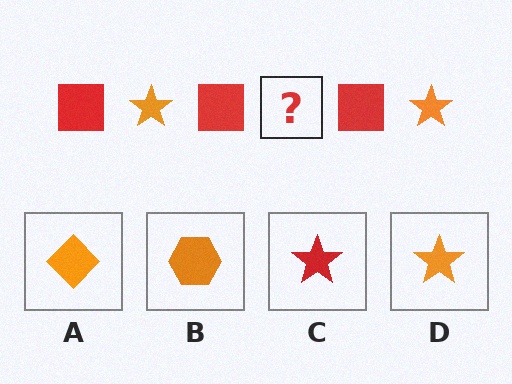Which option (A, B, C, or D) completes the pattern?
D.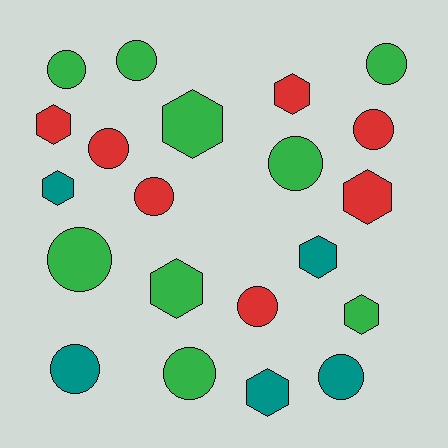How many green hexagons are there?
There are 3 green hexagons.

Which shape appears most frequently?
Circle, with 12 objects.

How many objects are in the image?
There are 21 objects.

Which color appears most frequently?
Green, with 9 objects.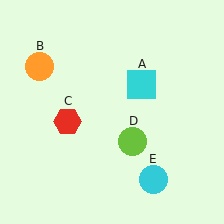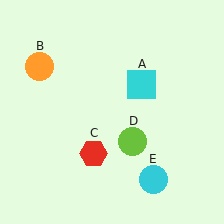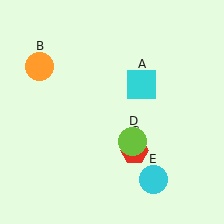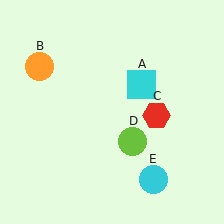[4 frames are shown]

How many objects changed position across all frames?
1 object changed position: red hexagon (object C).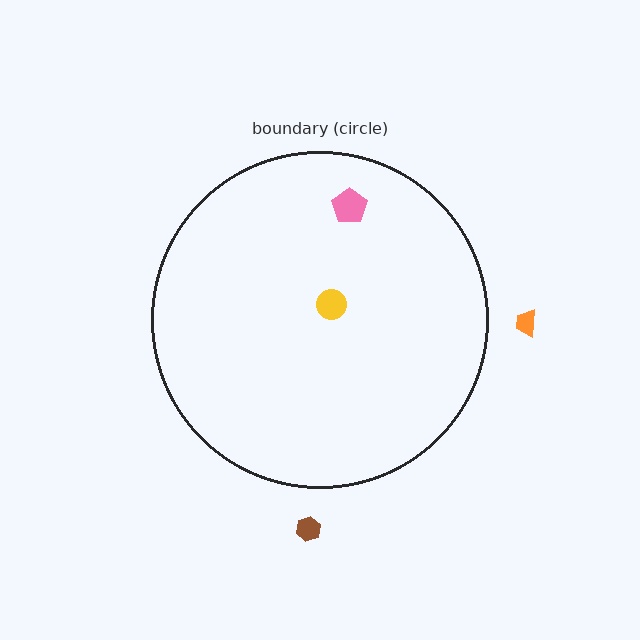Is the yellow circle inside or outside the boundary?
Inside.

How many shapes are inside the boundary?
2 inside, 2 outside.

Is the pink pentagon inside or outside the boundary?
Inside.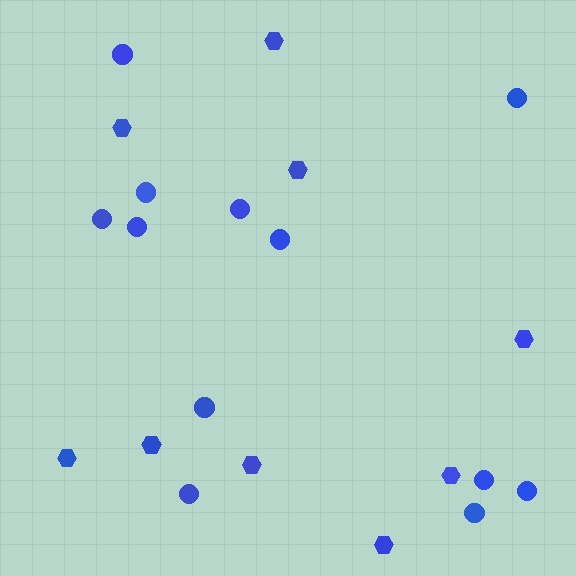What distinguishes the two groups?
There are 2 groups: one group of circles (12) and one group of hexagons (9).